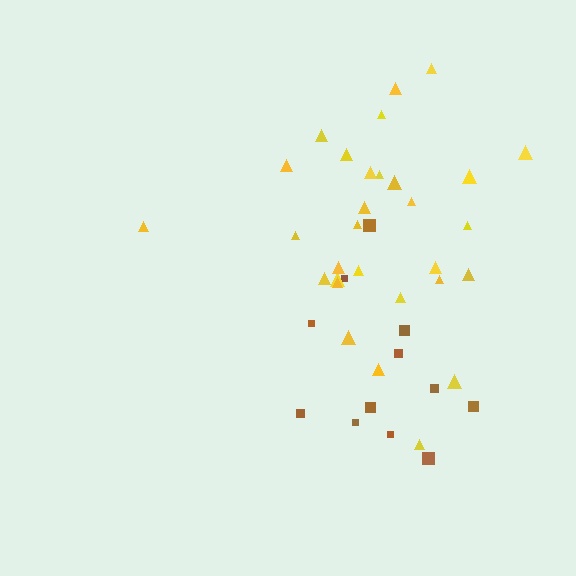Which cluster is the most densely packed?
Yellow.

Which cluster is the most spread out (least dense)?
Brown.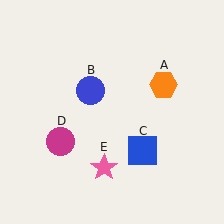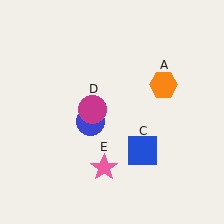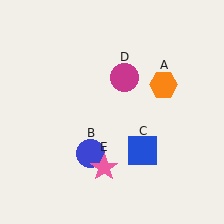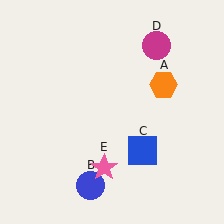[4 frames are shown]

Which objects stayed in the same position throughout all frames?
Orange hexagon (object A) and blue square (object C) and pink star (object E) remained stationary.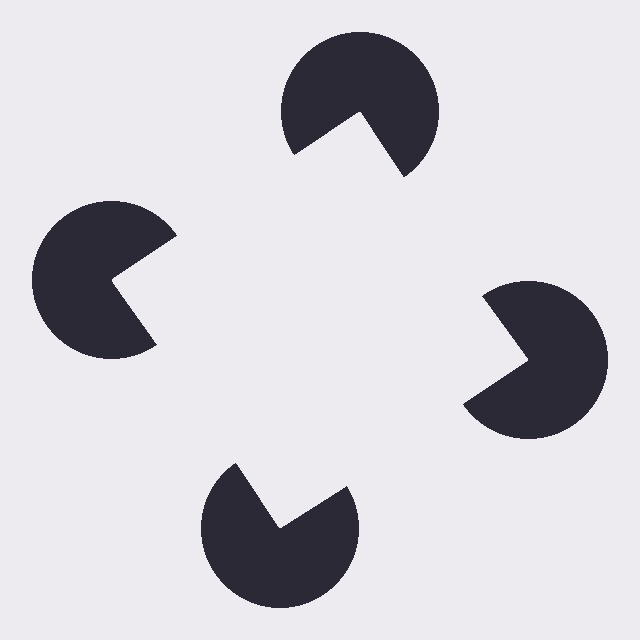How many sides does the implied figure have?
4 sides.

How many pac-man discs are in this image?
There are 4 — one at each vertex of the illusory square.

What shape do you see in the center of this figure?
An illusory square — its edges are inferred from the aligned wedge cuts in the pac-man discs, not physically drawn.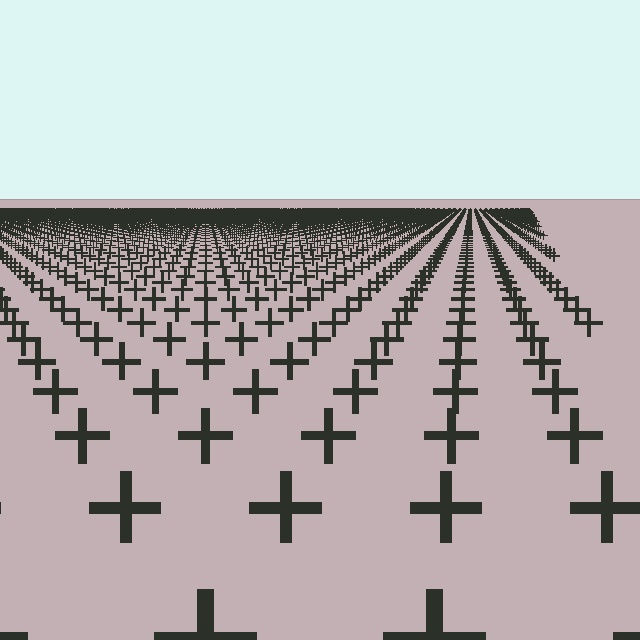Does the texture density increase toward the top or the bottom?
Density increases toward the top.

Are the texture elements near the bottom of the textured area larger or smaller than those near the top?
Larger. Near the bottom, elements are closer to the viewer and appear at a bigger on-screen size.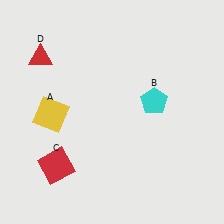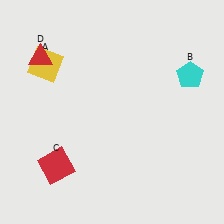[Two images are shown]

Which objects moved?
The objects that moved are: the yellow square (A), the cyan pentagon (B).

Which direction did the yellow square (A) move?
The yellow square (A) moved up.